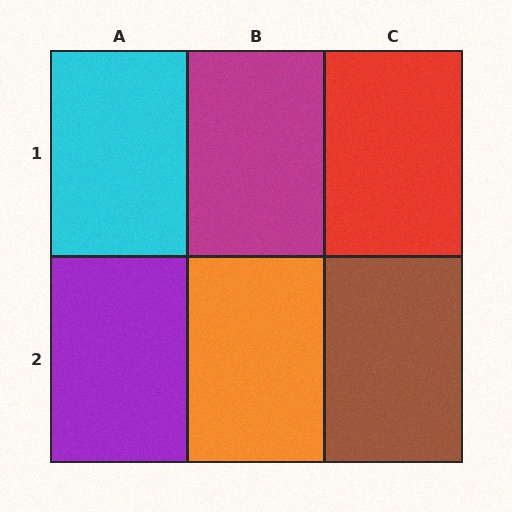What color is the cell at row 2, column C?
Brown.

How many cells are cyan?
1 cell is cyan.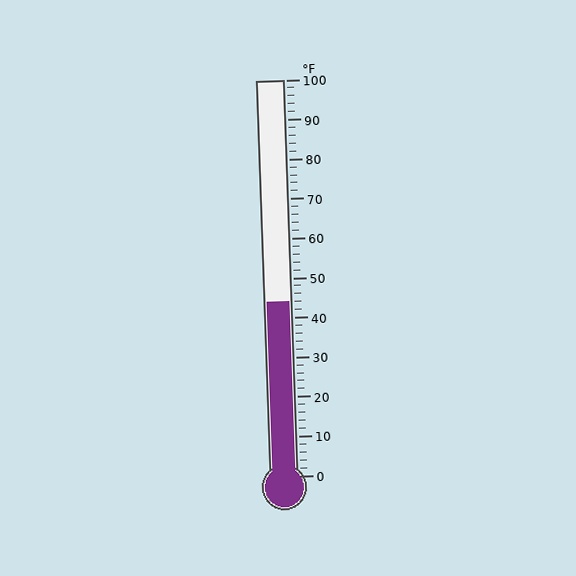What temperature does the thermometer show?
The thermometer shows approximately 44°F.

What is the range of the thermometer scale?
The thermometer scale ranges from 0°F to 100°F.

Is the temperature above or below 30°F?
The temperature is above 30°F.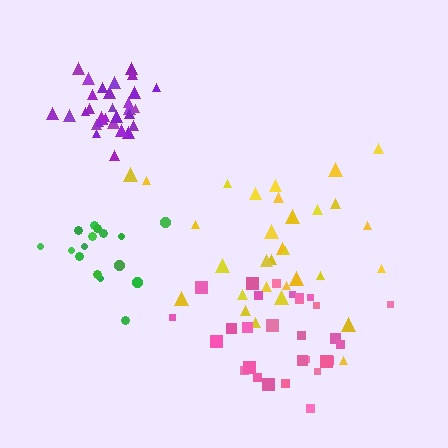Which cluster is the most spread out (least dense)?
Yellow.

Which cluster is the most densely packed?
Purple.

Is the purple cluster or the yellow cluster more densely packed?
Purple.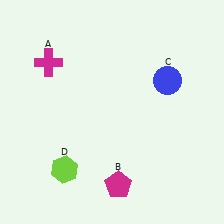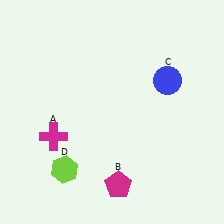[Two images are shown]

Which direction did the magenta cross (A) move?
The magenta cross (A) moved down.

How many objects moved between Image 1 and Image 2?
1 object moved between the two images.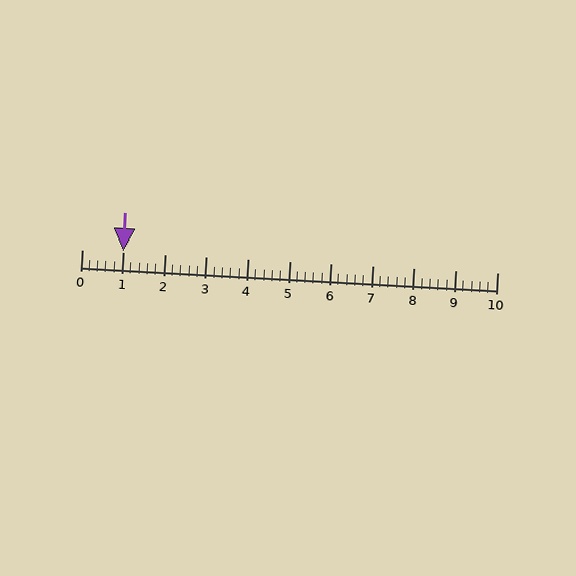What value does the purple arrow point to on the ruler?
The purple arrow points to approximately 1.0.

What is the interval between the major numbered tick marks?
The major tick marks are spaced 1 units apart.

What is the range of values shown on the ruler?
The ruler shows values from 0 to 10.